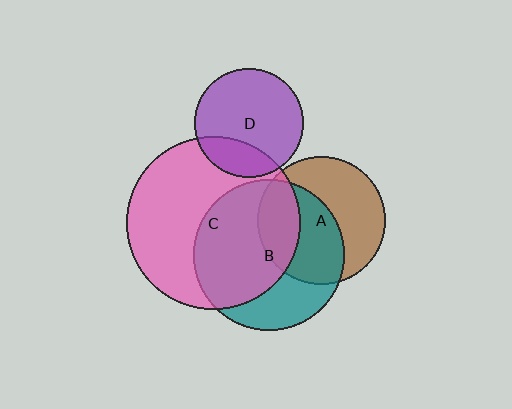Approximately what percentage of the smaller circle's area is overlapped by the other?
Approximately 25%.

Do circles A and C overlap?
Yes.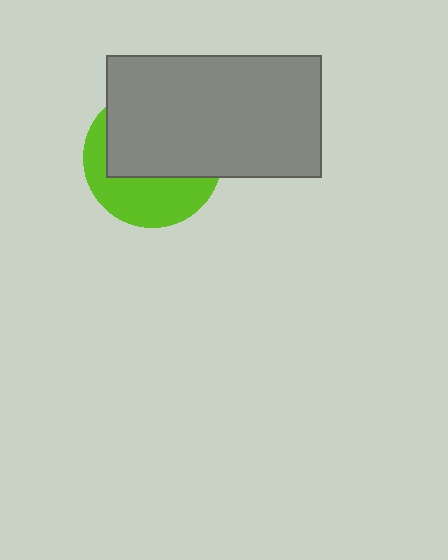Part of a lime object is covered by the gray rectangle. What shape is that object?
It is a circle.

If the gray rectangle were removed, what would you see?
You would see the complete lime circle.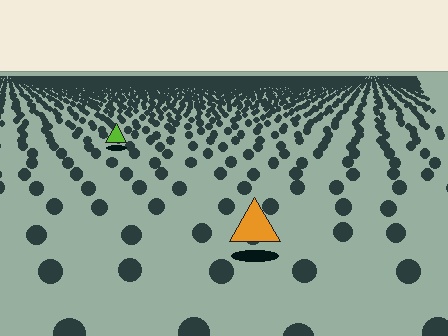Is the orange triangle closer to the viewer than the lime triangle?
Yes. The orange triangle is closer — you can tell from the texture gradient: the ground texture is coarser near it.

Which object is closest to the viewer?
The orange triangle is closest. The texture marks near it are larger and more spread out.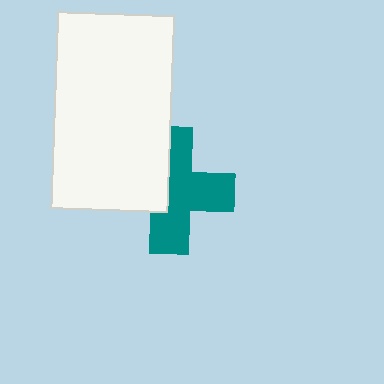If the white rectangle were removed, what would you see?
You would see the complete teal cross.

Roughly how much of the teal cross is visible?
About half of it is visible (roughly 62%).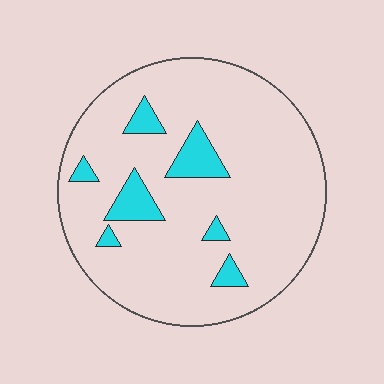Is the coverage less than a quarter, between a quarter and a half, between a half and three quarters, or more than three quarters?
Less than a quarter.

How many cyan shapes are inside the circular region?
7.